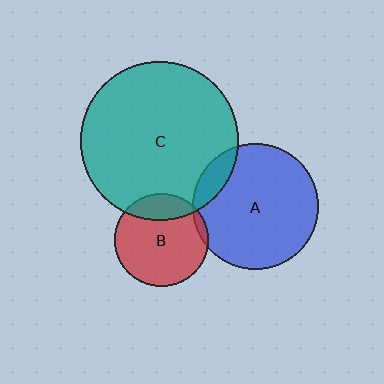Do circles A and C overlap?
Yes.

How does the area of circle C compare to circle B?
Approximately 2.9 times.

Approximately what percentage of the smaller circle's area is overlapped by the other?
Approximately 10%.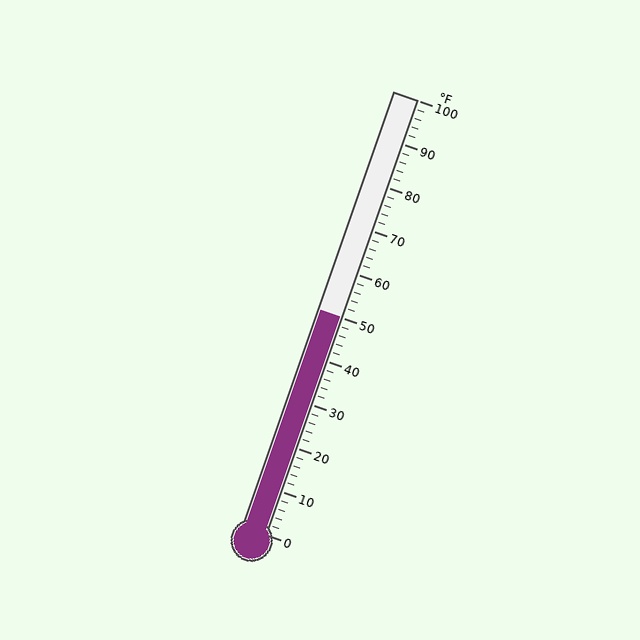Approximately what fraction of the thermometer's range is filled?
The thermometer is filled to approximately 50% of its range.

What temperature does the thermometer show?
The thermometer shows approximately 50°F.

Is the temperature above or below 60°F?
The temperature is below 60°F.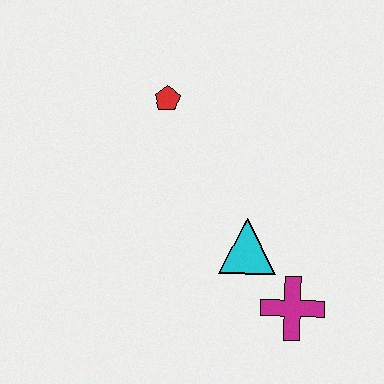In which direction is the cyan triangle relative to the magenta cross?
The cyan triangle is above the magenta cross.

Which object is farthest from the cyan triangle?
The red pentagon is farthest from the cyan triangle.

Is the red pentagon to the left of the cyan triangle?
Yes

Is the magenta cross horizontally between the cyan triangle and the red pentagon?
No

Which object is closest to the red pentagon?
The cyan triangle is closest to the red pentagon.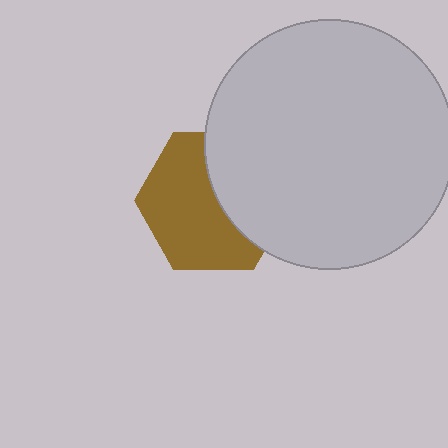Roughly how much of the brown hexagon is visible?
About half of it is visible (roughly 59%).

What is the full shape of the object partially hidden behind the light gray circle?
The partially hidden object is a brown hexagon.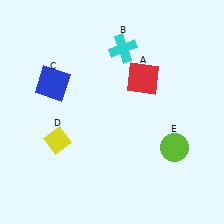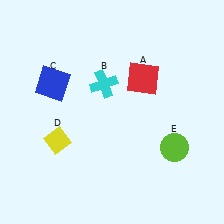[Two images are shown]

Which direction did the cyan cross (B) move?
The cyan cross (B) moved down.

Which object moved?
The cyan cross (B) moved down.